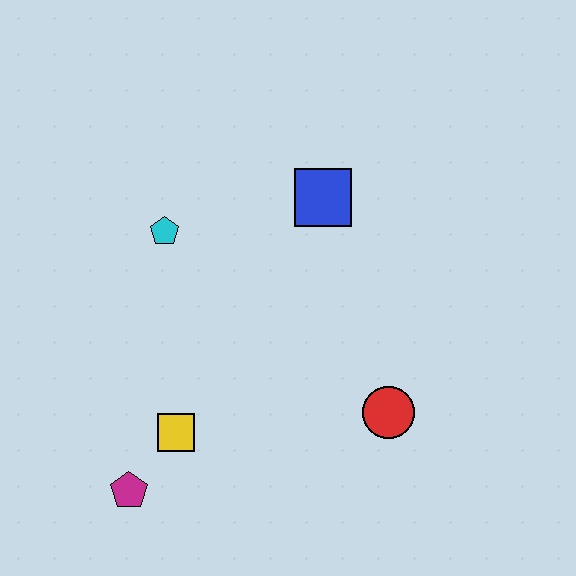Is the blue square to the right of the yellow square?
Yes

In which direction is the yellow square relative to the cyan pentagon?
The yellow square is below the cyan pentagon.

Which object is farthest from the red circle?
The cyan pentagon is farthest from the red circle.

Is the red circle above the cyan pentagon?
No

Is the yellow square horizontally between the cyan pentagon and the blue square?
Yes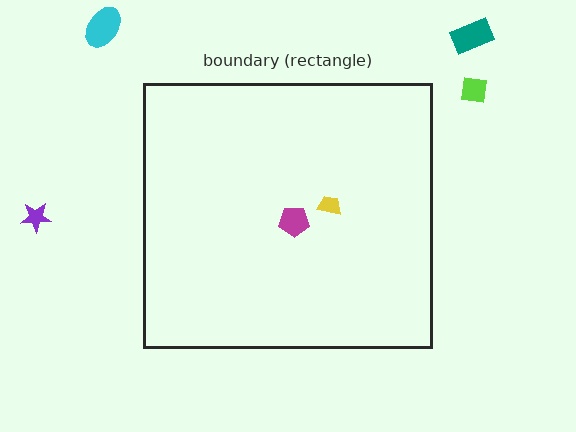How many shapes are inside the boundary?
2 inside, 4 outside.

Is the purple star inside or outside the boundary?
Outside.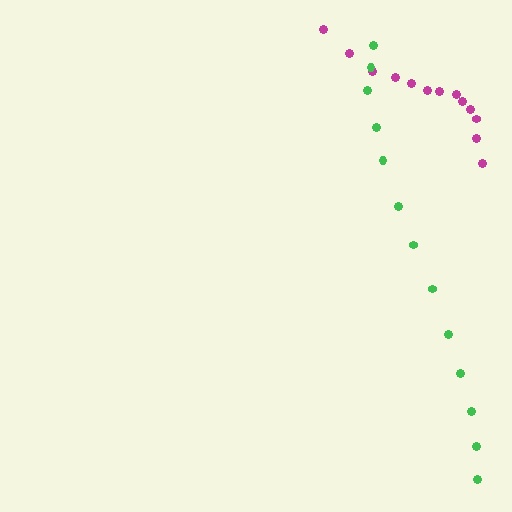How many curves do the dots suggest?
There are 2 distinct paths.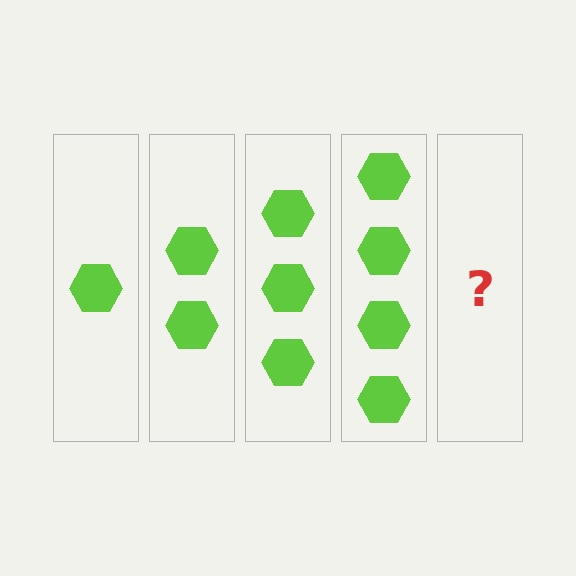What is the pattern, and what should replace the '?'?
The pattern is that each step adds one more hexagon. The '?' should be 5 hexagons.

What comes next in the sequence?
The next element should be 5 hexagons.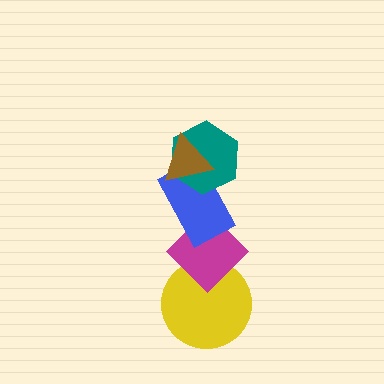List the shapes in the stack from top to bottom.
From top to bottom: the brown triangle, the teal hexagon, the blue rectangle, the magenta diamond, the yellow circle.